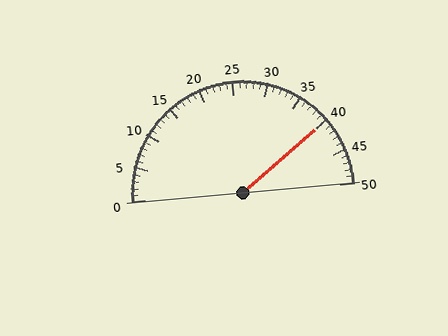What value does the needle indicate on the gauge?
The needle indicates approximately 40.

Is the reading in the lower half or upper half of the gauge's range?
The reading is in the upper half of the range (0 to 50).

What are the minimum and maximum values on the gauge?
The gauge ranges from 0 to 50.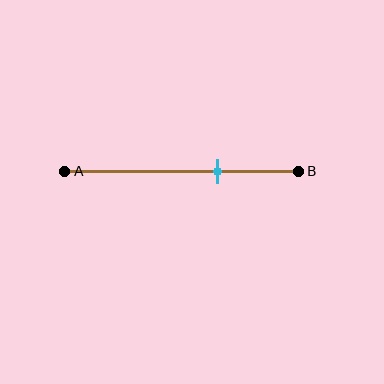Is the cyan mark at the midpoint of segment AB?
No, the mark is at about 65% from A, not at the 50% midpoint.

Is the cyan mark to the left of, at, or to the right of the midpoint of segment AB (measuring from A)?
The cyan mark is to the right of the midpoint of segment AB.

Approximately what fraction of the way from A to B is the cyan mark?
The cyan mark is approximately 65% of the way from A to B.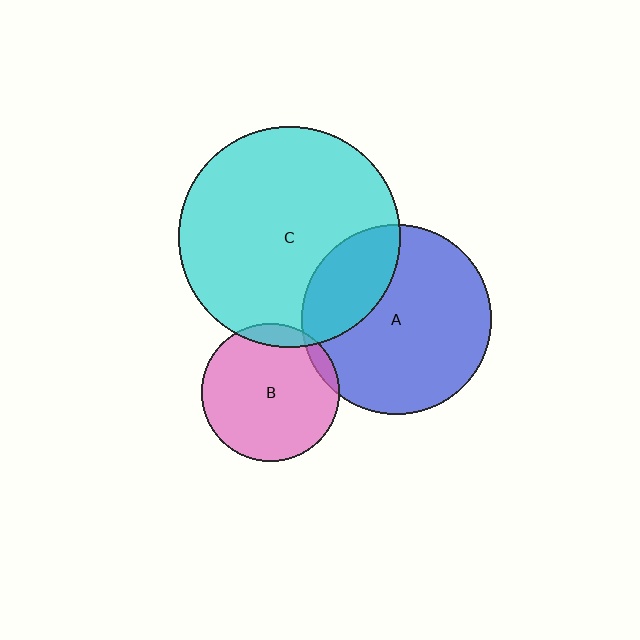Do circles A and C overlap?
Yes.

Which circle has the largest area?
Circle C (cyan).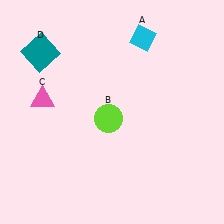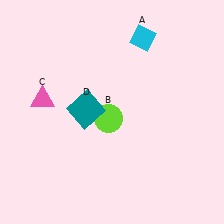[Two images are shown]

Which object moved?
The teal square (D) moved down.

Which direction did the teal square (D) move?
The teal square (D) moved down.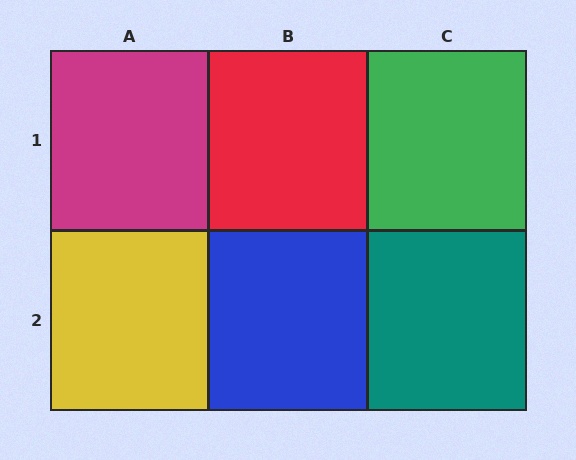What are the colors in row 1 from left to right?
Magenta, red, green.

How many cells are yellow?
1 cell is yellow.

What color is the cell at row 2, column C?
Teal.